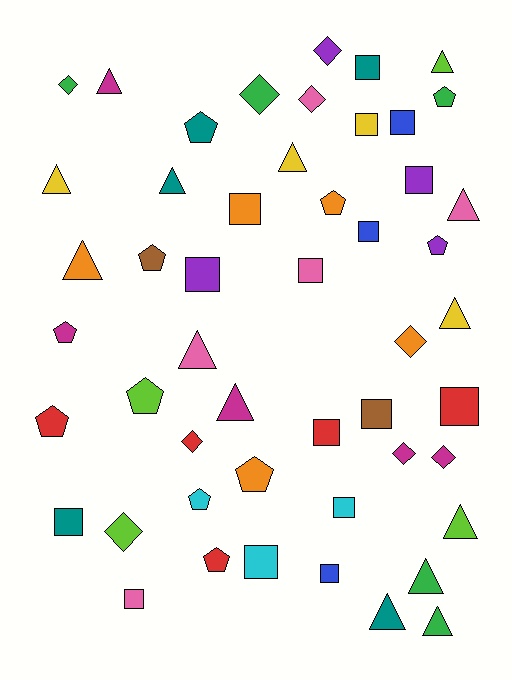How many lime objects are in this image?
There are 4 lime objects.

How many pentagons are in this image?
There are 11 pentagons.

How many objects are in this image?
There are 50 objects.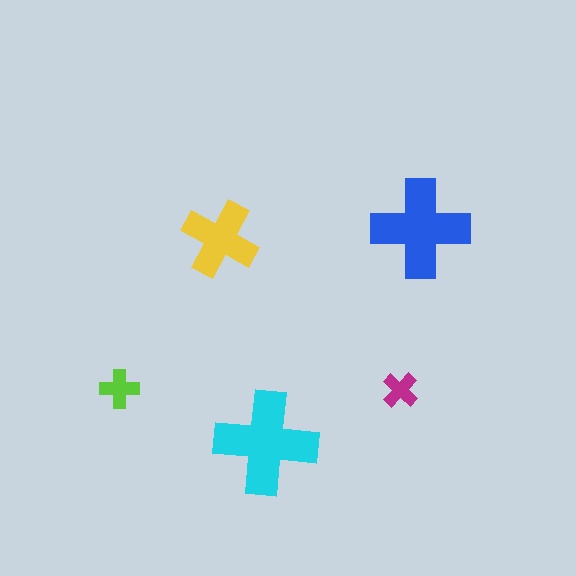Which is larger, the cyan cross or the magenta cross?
The cyan one.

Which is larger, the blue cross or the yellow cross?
The blue one.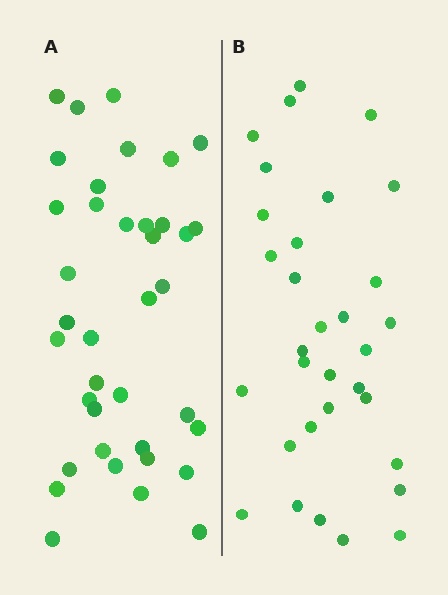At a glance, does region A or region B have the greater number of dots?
Region A (the left region) has more dots.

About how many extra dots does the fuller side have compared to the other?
Region A has about 6 more dots than region B.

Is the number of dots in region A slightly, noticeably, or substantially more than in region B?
Region A has only slightly more — the two regions are fairly close. The ratio is roughly 1.2 to 1.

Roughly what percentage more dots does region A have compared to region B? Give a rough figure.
About 20% more.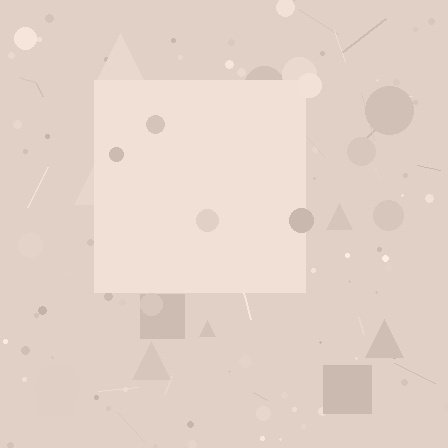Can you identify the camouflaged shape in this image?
The camouflaged shape is a square.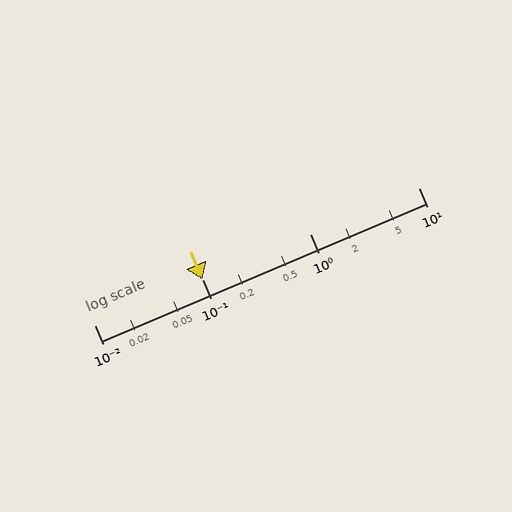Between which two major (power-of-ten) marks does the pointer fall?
The pointer is between 0.1 and 1.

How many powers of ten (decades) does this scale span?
The scale spans 3 decades, from 0.01 to 10.